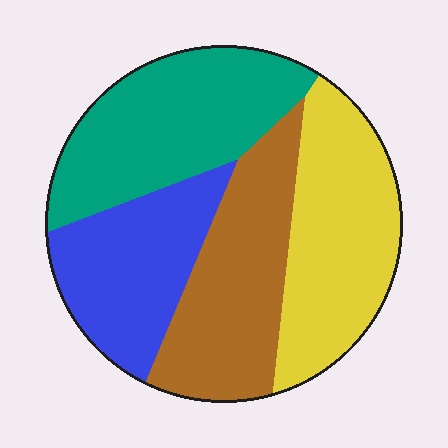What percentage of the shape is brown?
Brown takes up between a sixth and a third of the shape.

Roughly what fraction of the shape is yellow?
Yellow covers 27% of the shape.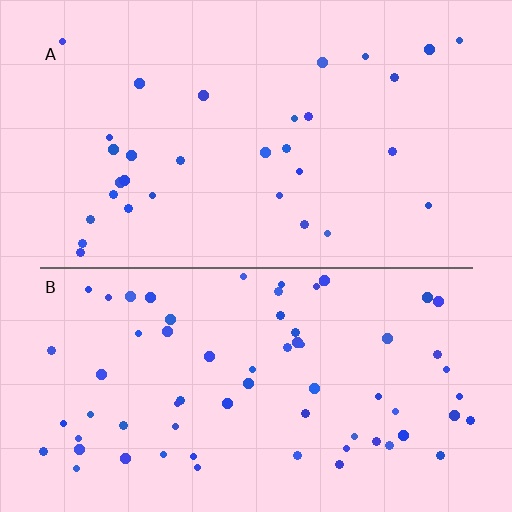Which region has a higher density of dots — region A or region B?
B (the bottom).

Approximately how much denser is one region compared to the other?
Approximately 2.2× — region B over region A.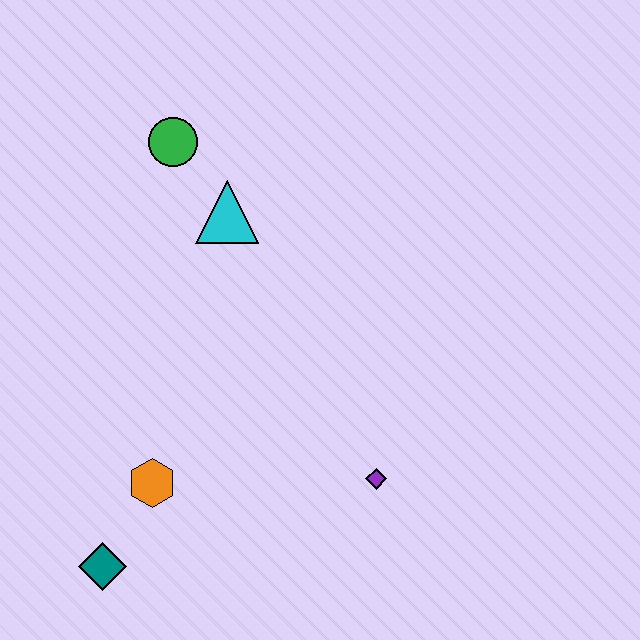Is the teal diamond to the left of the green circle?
Yes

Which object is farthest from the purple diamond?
The green circle is farthest from the purple diamond.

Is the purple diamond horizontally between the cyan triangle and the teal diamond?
No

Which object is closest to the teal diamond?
The orange hexagon is closest to the teal diamond.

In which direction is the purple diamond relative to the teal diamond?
The purple diamond is to the right of the teal diamond.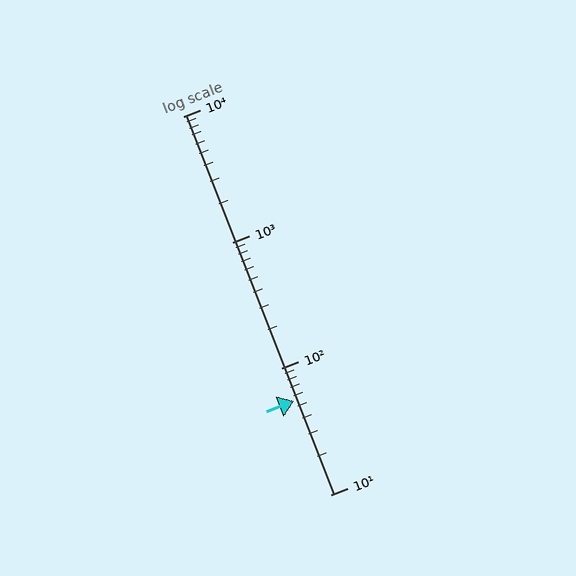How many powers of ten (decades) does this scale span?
The scale spans 3 decades, from 10 to 10000.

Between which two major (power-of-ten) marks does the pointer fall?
The pointer is between 10 and 100.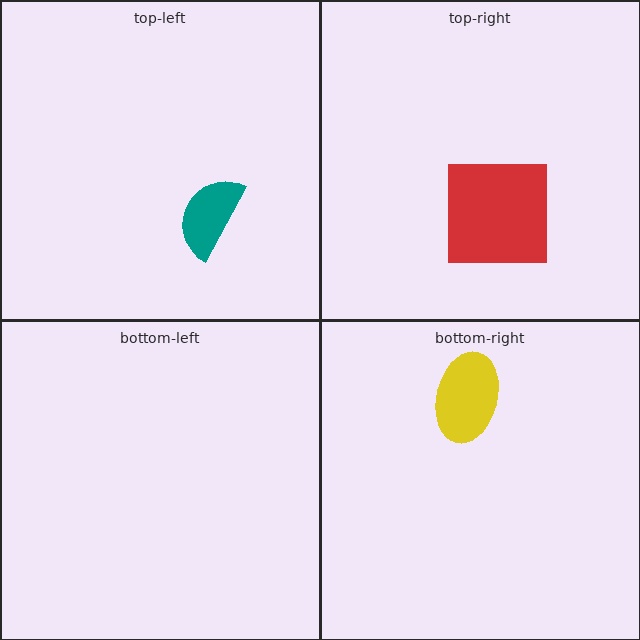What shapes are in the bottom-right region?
The yellow ellipse.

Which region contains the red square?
The top-right region.